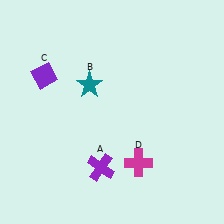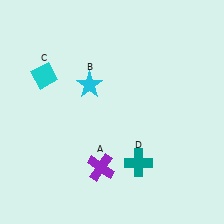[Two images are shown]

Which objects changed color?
B changed from teal to cyan. C changed from purple to cyan. D changed from magenta to teal.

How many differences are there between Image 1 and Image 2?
There are 3 differences between the two images.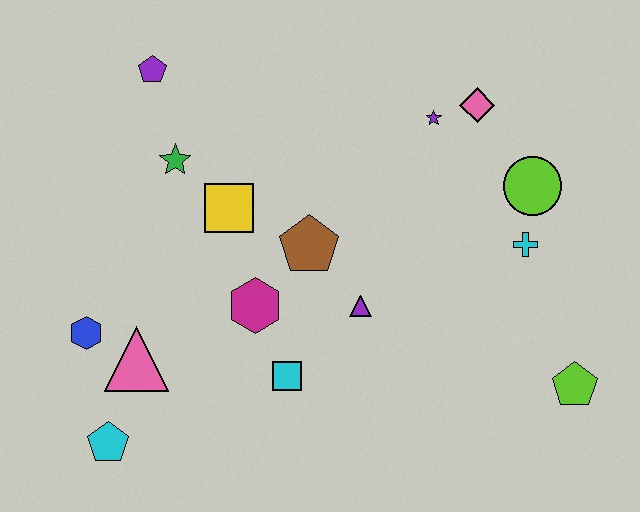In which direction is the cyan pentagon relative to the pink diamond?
The cyan pentagon is to the left of the pink diamond.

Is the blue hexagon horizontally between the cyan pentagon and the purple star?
No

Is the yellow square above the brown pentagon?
Yes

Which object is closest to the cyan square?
The magenta hexagon is closest to the cyan square.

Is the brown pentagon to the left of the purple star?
Yes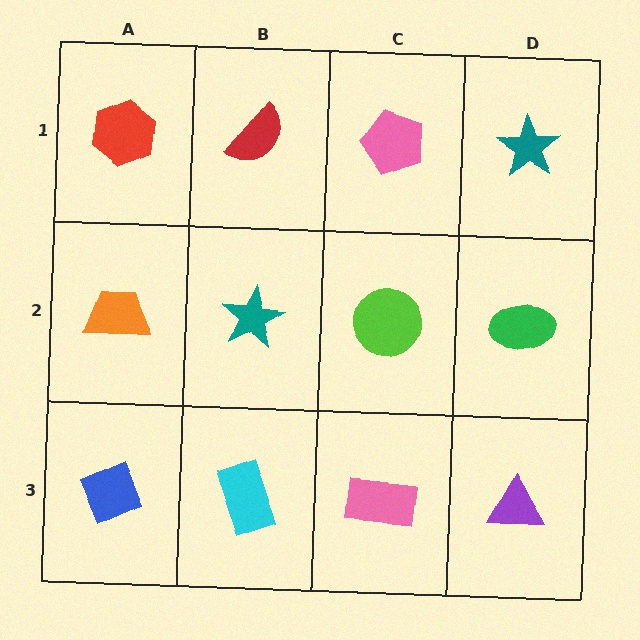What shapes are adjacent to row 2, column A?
A red hexagon (row 1, column A), a blue diamond (row 3, column A), a teal star (row 2, column B).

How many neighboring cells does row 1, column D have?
2.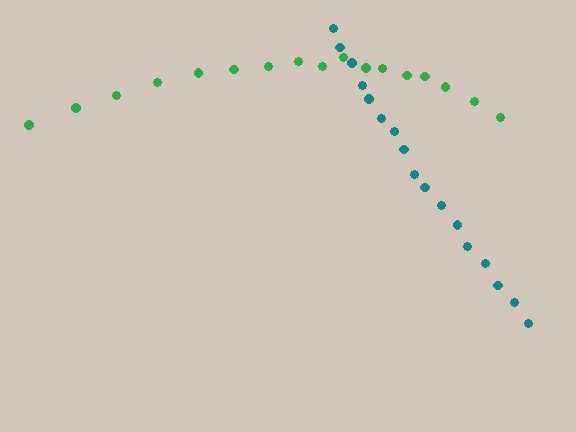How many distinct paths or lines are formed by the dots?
There are 2 distinct paths.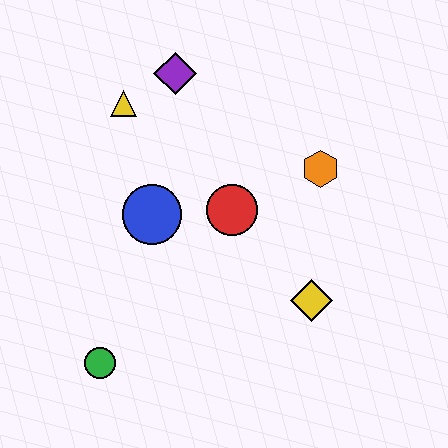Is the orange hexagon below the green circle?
No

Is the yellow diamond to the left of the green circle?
No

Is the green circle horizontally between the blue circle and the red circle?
No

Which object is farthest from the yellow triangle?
The yellow diamond is farthest from the yellow triangle.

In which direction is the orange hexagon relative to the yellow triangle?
The orange hexagon is to the right of the yellow triangle.